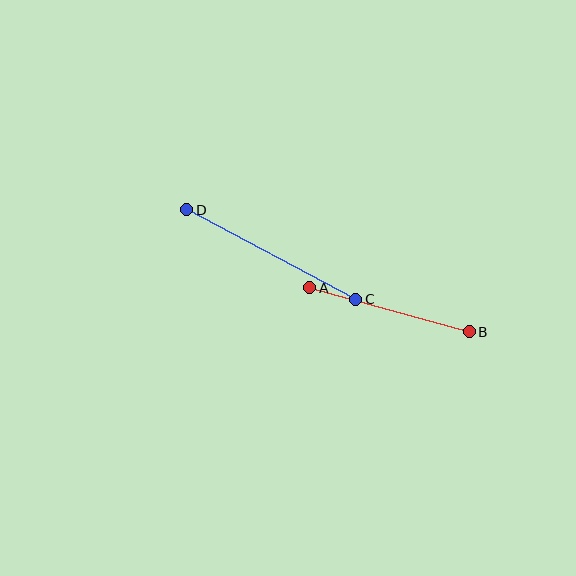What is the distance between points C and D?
The distance is approximately 191 pixels.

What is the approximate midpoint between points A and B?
The midpoint is at approximately (389, 310) pixels.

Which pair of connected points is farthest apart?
Points C and D are farthest apart.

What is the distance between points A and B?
The distance is approximately 165 pixels.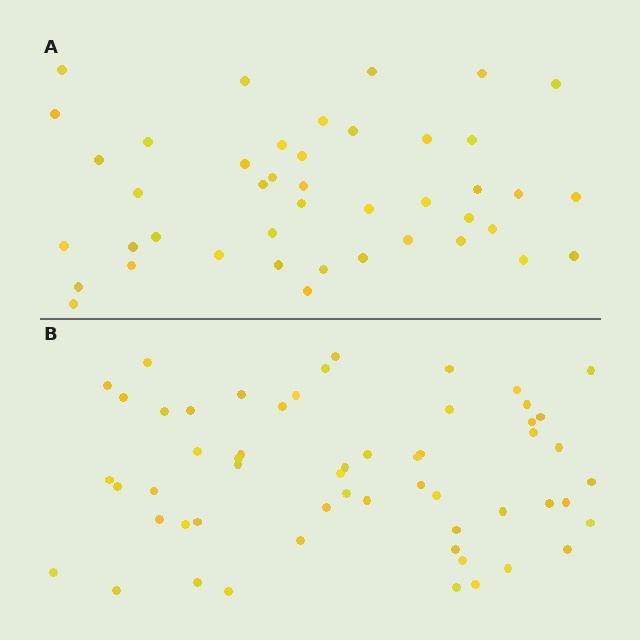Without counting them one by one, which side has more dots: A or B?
Region B (the bottom region) has more dots.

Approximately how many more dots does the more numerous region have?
Region B has approximately 15 more dots than region A.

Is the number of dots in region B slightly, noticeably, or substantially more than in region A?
Region B has noticeably more, but not dramatically so. The ratio is roughly 1.3 to 1.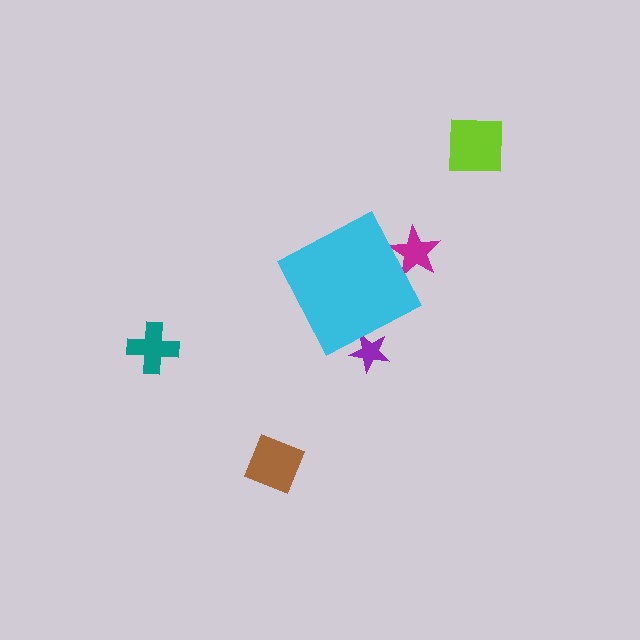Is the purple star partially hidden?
Yes, the purple star is partially hidden behind the cyan diamond.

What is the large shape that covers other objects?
A cyan diamond.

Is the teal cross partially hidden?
No, the teal cross is fully visible.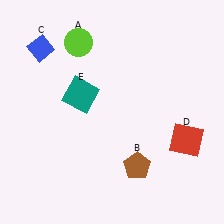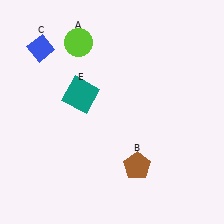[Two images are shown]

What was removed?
The red square (D) was removed in Image 2.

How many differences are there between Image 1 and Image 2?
There is 1 difference between the two images.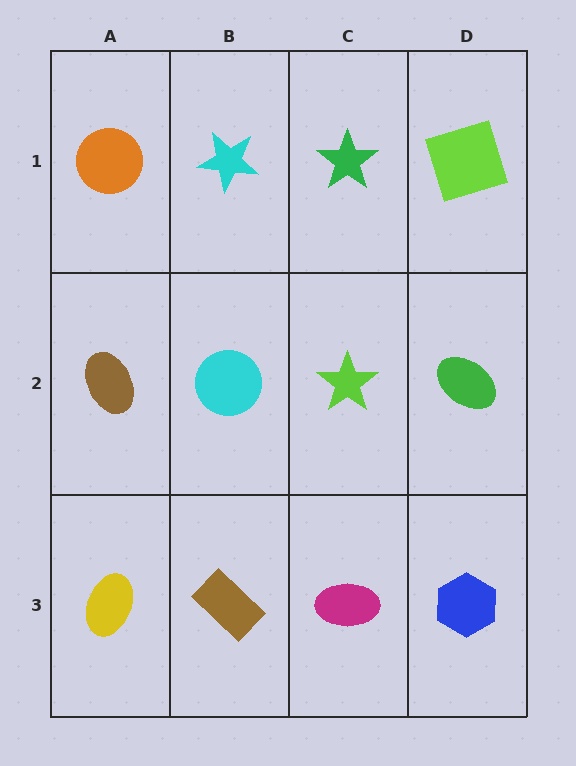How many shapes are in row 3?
4 shapes.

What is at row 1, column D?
A lime square.